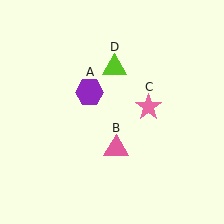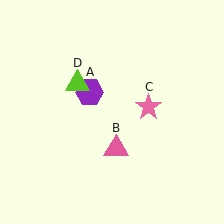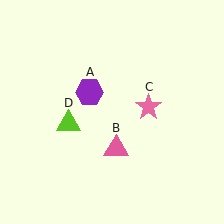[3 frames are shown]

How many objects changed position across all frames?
1 object changed position: lime triangle (object D).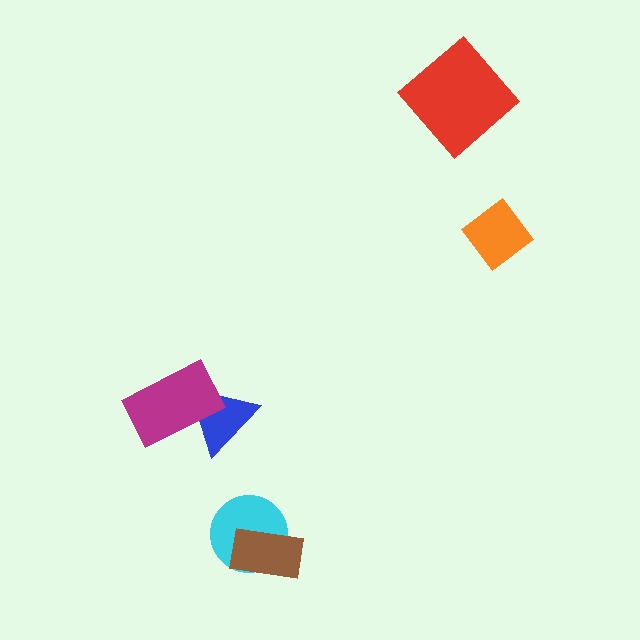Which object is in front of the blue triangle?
The magenta rectangle is in front of the blue triangle.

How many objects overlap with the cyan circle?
1 object overlaps with the cyan circle.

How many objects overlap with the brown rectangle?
1 object overlaps with the brown rectangle.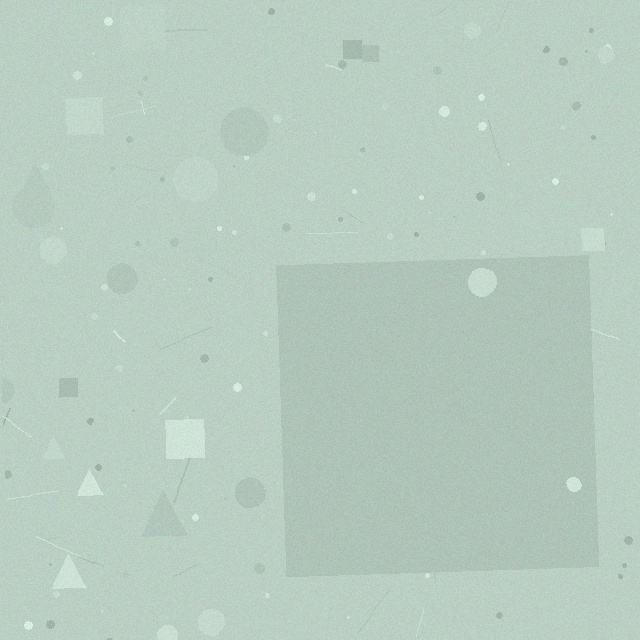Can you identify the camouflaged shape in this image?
The camouflaged shape is a square.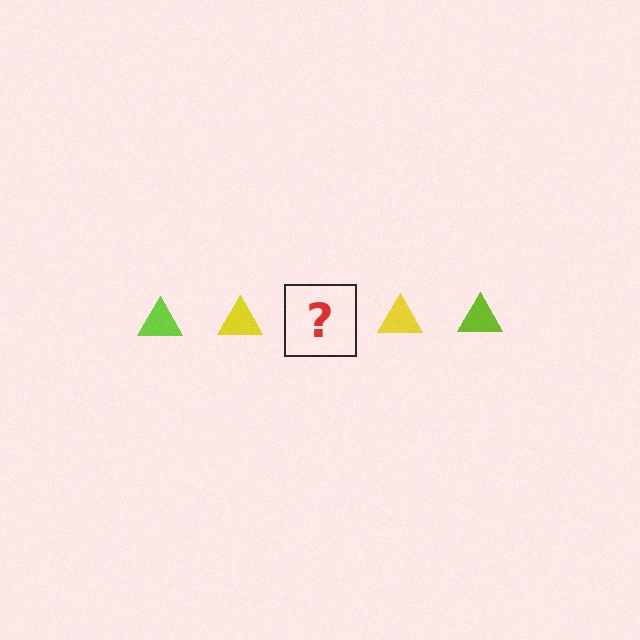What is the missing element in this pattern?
The missing element is a lime triangle.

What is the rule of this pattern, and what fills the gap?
The rule is that the pattern cycles through lime, yellow triangles. The gap should be filled with a lime triangle.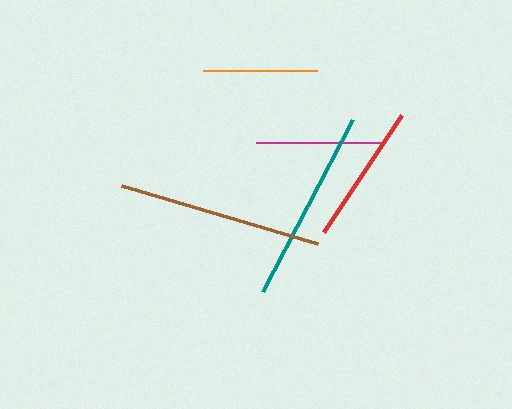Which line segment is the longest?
The brown line is the longest at approximately 204 pixels.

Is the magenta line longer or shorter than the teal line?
The teal line is longer than the magenta line.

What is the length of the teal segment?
The teal segment is approximately 194 pixels long.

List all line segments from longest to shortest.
From longest to shortest: brown, teal, red, magenta, orange.